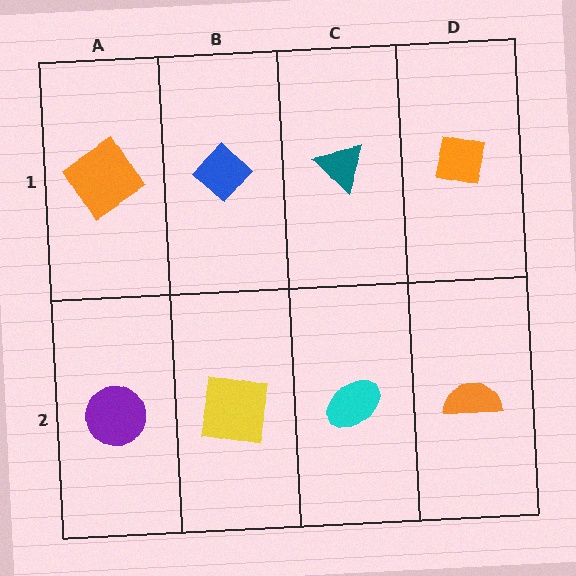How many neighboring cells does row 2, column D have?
2.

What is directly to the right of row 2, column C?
An orange semicircle.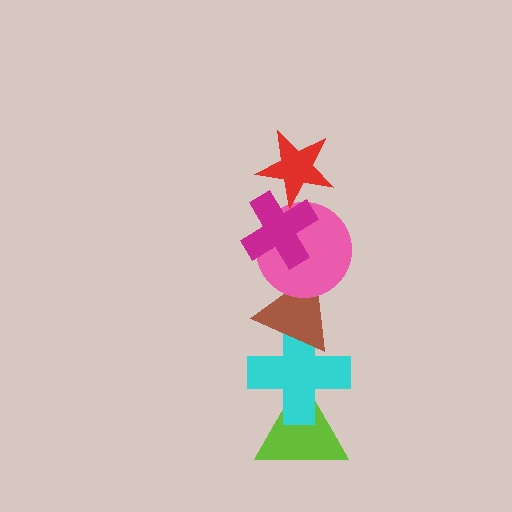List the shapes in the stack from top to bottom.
From top to bottom: the red star, the magenta cross, the pink circle, the brown triangle, the cyan cross, the lime triangle.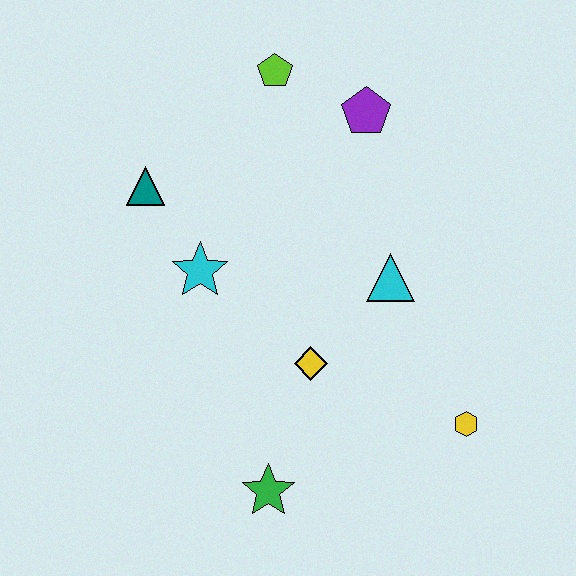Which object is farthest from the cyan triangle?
The teal triangle is farthest from the cyan triangle.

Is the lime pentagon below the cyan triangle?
No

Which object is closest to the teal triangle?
The cyan star is closest to the teal triangle.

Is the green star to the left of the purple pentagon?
Yes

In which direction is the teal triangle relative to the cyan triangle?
The teal triangle is to the left of the cyan triangle.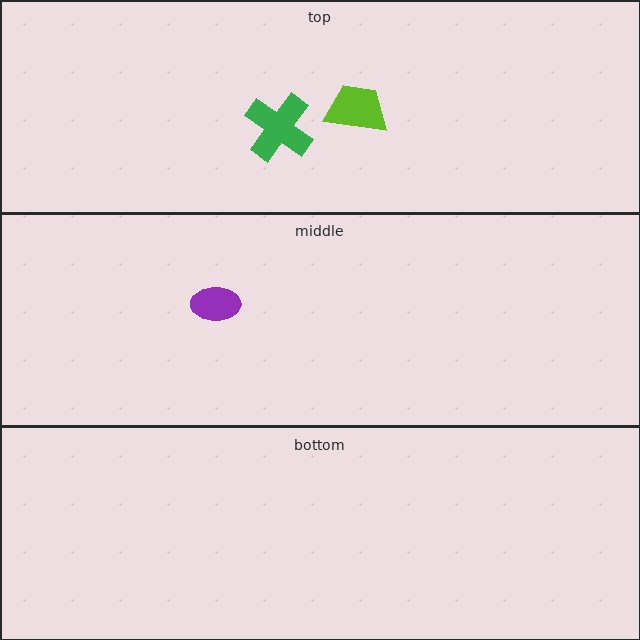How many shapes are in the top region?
2.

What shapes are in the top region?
The green cross, the lime trapezoid.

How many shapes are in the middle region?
1.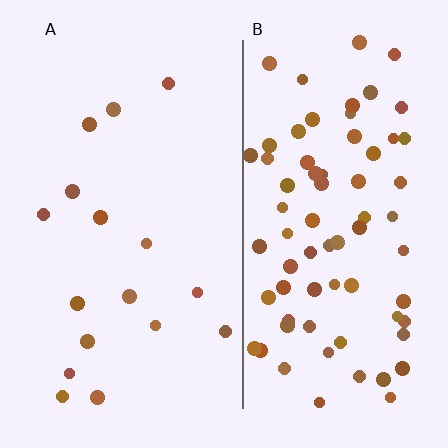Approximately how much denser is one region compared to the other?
Approximately 4.4× — region B over region A.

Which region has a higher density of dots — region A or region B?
B (the right).